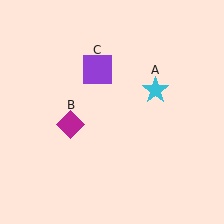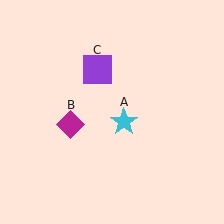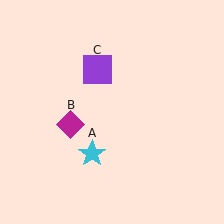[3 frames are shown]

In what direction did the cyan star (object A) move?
The cyan star (object A) moved down and to the left.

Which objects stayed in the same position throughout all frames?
Magenta diamond (object B) and purple square (object C) remained stationary.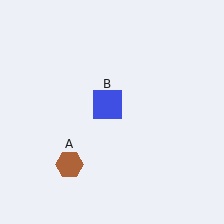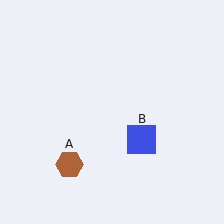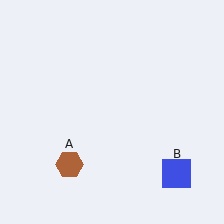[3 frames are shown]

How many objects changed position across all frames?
1 object changed position: blue square (object B).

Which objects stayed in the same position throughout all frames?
Brown hexagon (object A) remained stationary.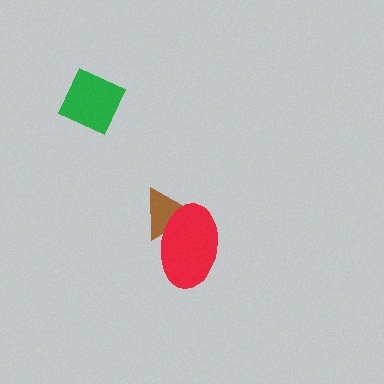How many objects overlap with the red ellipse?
1 object overlaps with the red ellipse.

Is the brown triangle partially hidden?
Yes, it is partially covered by another shape.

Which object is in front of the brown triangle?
The red ellipse is in front of the brown triangle.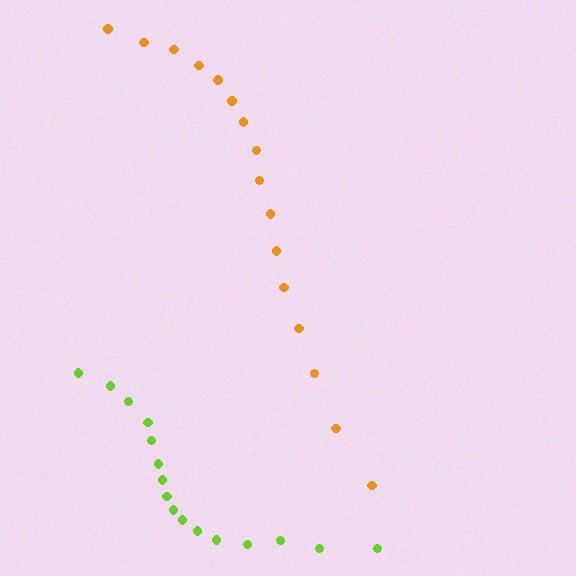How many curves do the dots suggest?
There are 2 distinct paths.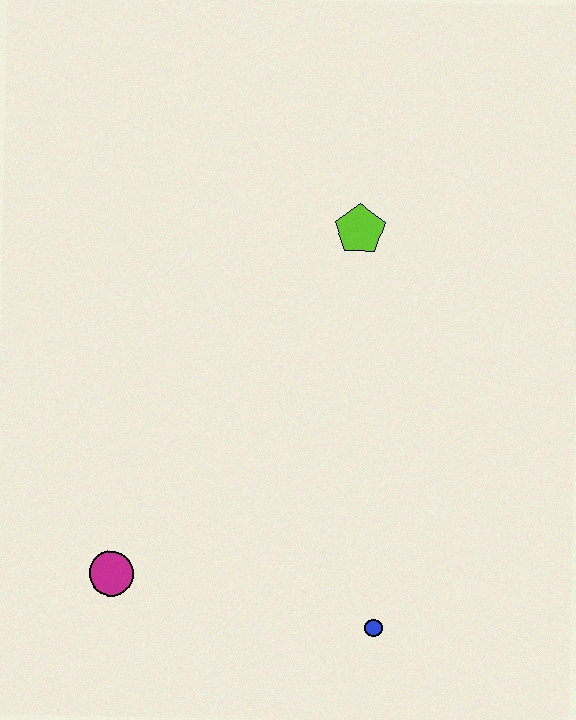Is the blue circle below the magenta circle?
Yes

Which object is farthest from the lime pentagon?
The magenta circle is farthest from the lime pentagon.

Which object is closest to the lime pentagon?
The blue circle is closest to the lime pentagon.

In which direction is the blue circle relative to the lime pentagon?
The blue circle is below the lime pentagon.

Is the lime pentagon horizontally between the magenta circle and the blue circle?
Yes